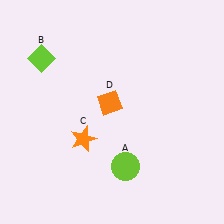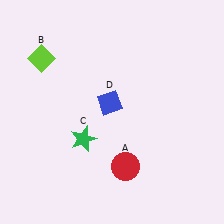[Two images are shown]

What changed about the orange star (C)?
In Image 1, C is orange. In Image 2, it changed to green.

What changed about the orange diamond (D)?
In Image 1, D is orange. In Image 2, it changed to blue.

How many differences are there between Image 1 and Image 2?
There are 3 differences between the two images.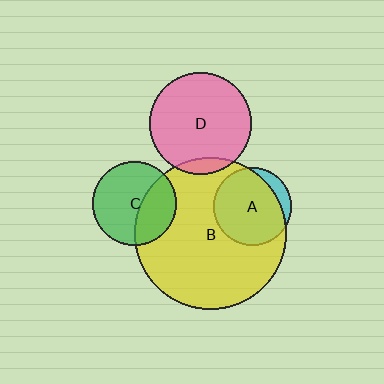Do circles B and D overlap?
Yes.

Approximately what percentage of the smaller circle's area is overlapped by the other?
Approximately 10%.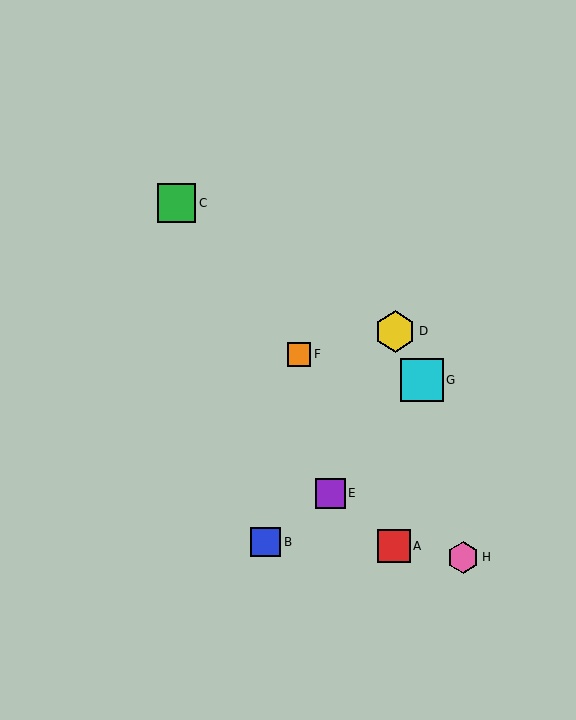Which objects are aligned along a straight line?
Objects C, F, H are aligned along a straight line.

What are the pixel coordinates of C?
Object C is at (177, 203).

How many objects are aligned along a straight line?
3 objects (C, F, H) are aligned along a straight line.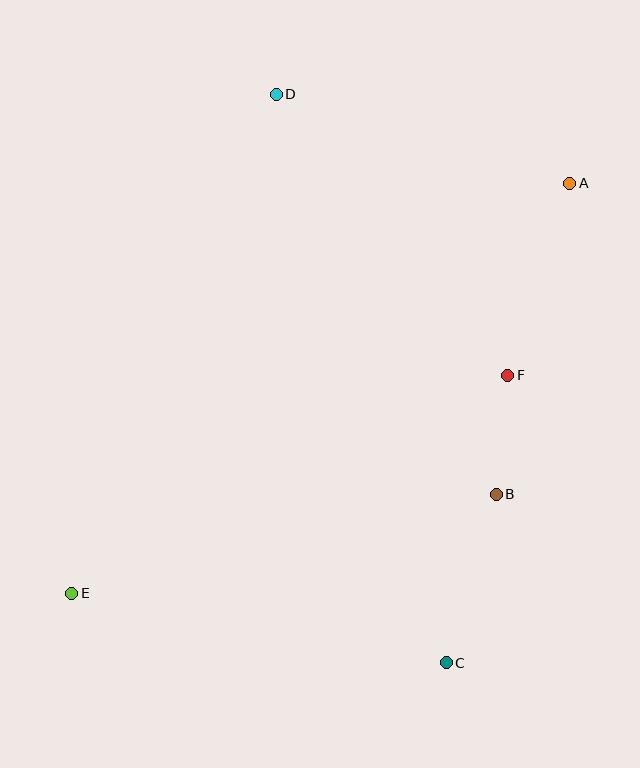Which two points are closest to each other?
Points B and F are closest to each other.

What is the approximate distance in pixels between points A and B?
The distance between A and B is approximately 320 pixels.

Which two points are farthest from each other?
Points A and E are farthest from each other.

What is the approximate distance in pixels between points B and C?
The distance between B and C is approximately 176 pixels.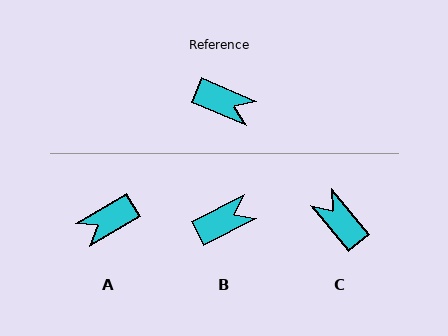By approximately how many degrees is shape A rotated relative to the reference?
Approximately 127 degrees clockwise.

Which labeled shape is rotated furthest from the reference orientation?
C, about 152 degrees away.